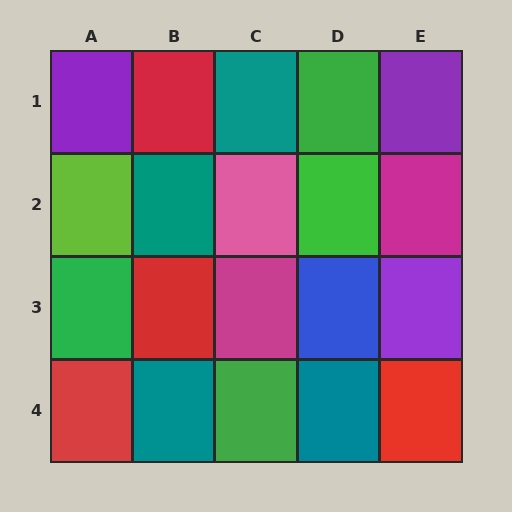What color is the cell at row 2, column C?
Pink.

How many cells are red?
4 cells are red.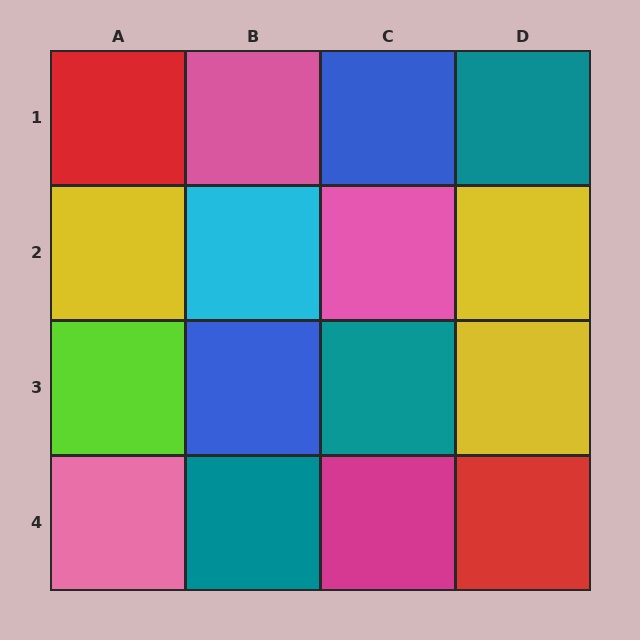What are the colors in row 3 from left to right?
Lime, blue, teal, yellow.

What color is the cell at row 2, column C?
Pink.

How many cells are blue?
2 cells are blue.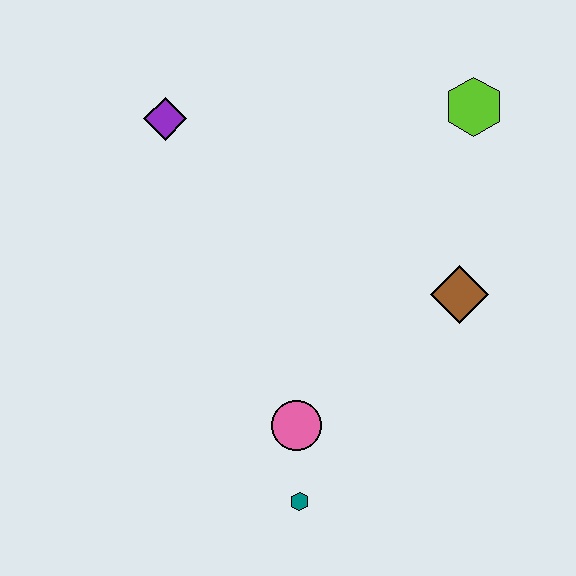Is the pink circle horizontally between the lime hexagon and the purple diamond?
Yes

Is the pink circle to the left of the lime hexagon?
Yes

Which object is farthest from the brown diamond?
The purple diamond is farthest from the brown diamond.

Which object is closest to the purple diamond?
The lime hexagon is closest to the purple diamond.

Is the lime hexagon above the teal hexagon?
Yes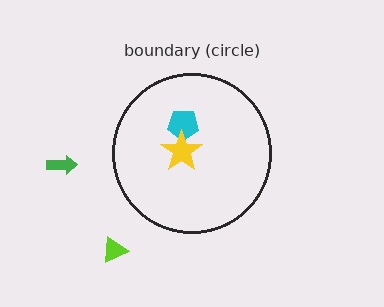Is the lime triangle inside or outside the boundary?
Outside.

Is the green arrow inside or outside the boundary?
Outside.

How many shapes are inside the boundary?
2 inside, 2 outside.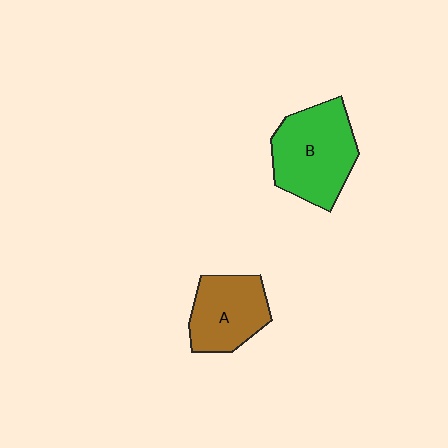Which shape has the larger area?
Shape B (green).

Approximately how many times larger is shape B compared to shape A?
Approximately 1.3 times.